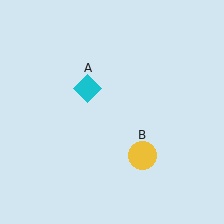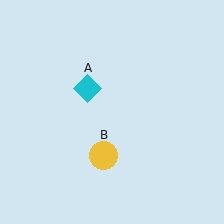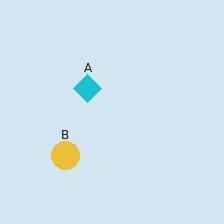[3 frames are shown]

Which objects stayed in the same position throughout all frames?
Cyan diamond (object A) remained stationary.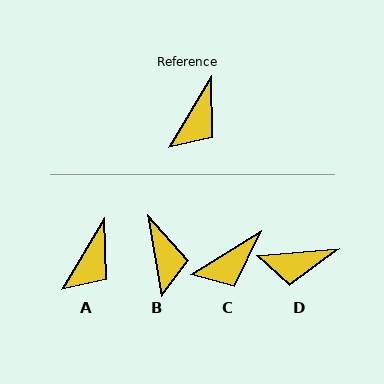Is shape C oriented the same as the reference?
No, it is off by about 27 degrees.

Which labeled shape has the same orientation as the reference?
A.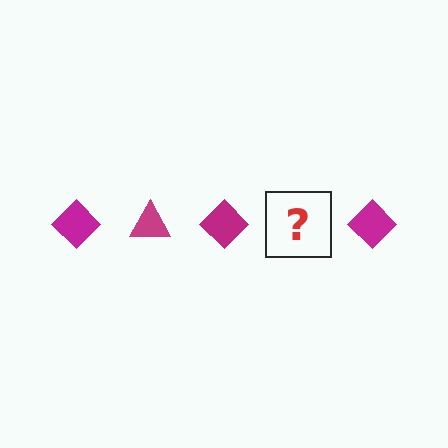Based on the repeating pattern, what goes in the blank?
The blank should be a magenta triangle.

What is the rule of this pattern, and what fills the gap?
The rule is that the pattern cycles through diamond, triangle shapes in magenta. The gap should be filled with a magenta triangle.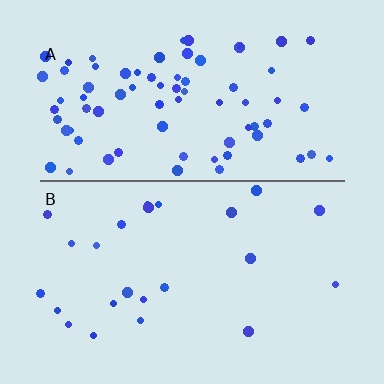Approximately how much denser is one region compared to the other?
Approximately 3.2× — region A over region B.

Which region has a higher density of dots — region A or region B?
A (the top).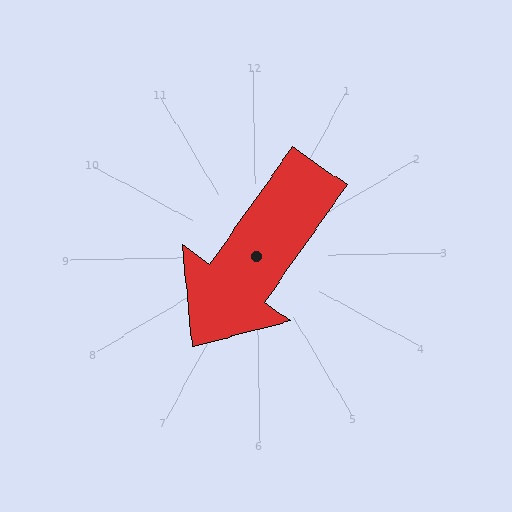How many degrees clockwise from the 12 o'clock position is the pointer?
Approximately 216 degrees.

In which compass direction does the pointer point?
Southwest.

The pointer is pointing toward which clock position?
Roughly 7 o'clock.